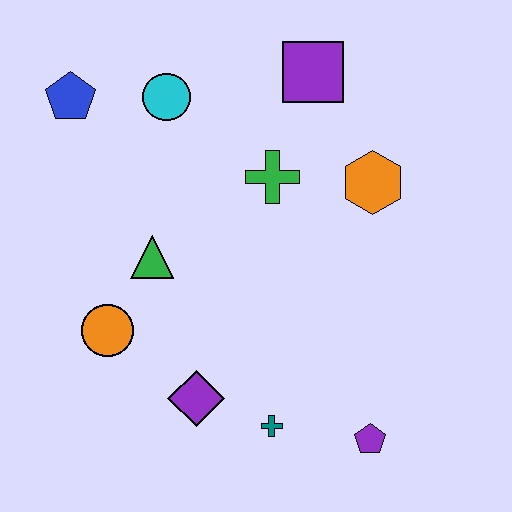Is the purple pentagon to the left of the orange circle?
No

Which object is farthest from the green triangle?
The purple pentagon is farthest from the green triangle.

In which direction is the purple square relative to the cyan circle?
The purple square is to the right of the cyan circle.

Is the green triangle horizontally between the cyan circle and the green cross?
No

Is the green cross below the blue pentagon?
Yes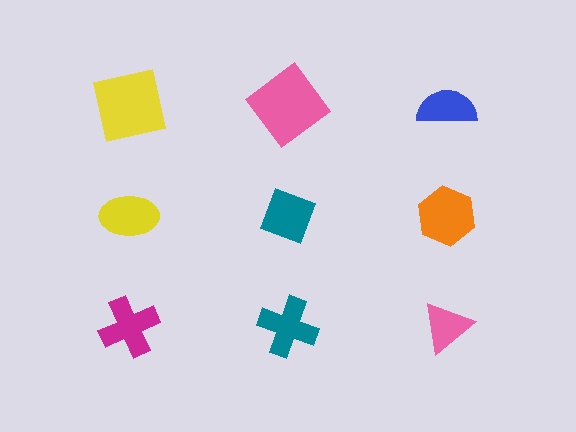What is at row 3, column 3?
A pink triangle.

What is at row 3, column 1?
A magenta cross.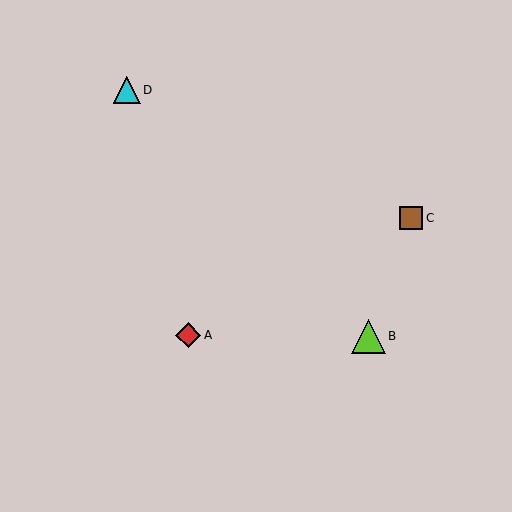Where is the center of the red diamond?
The center of the red diamond is at (188, 335).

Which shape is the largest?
The lime triangle (labeled B) is the largest.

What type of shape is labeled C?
Shape C is a brown square.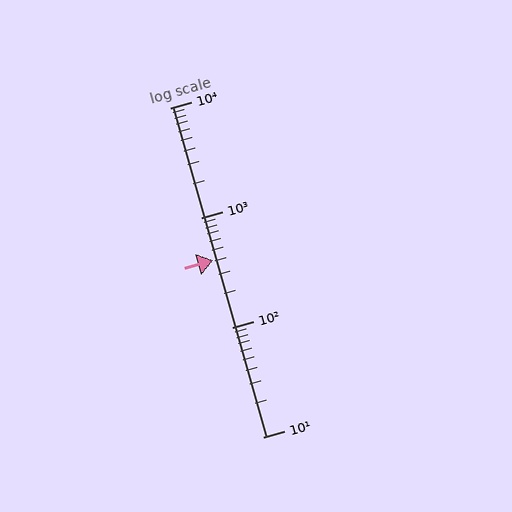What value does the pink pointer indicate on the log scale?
The pointer indicates approximately 410.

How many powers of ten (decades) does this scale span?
The scale spans 3 decades, from 10 to 10000.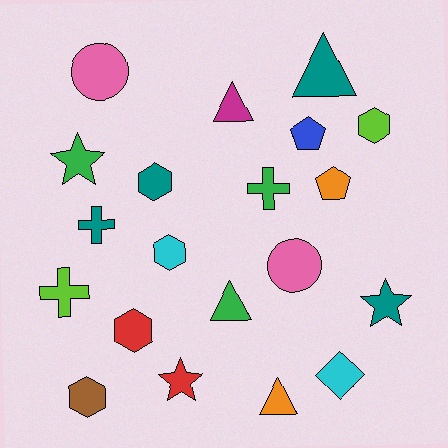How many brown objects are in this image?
There is 1 brown object.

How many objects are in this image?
There are 20 objects.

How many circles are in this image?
There are 2 circles.